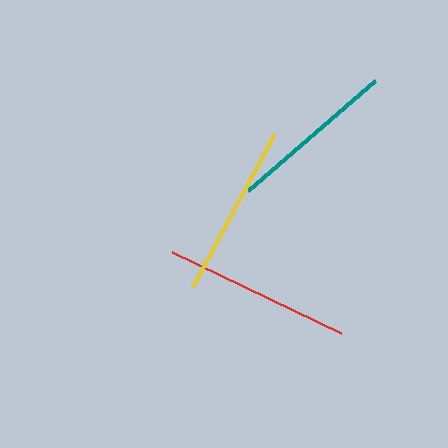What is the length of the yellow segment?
The yellow segment is approximately 173 pixels long.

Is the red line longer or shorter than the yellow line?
The red line is longer than the yellow line.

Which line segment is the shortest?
The teal line is the shortest at approximately 169 pixels.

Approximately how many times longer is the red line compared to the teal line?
The red line is approximately 1.1 times the length of the teal line.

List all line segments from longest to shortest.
From longest to shortest: red, yellow, teal.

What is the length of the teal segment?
The teal segment is approximately 169 pixels long.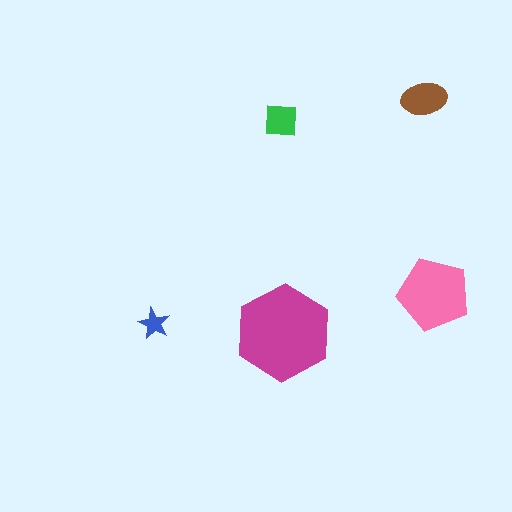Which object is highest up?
The brown ellipse is topmost.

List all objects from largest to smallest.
The magenta hexagon, the pink pentagon, the brown ellipse, the green square, the blue star.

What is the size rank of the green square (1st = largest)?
4th.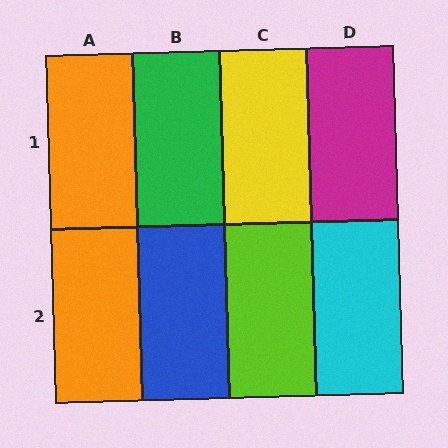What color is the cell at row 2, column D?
Cyan.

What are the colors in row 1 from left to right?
Orange, green, yellow, magenta.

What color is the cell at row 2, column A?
Orange.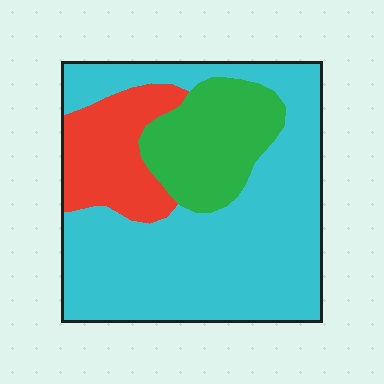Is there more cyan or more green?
Cyan.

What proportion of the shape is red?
Red takes up between a sixth and a third of the shape.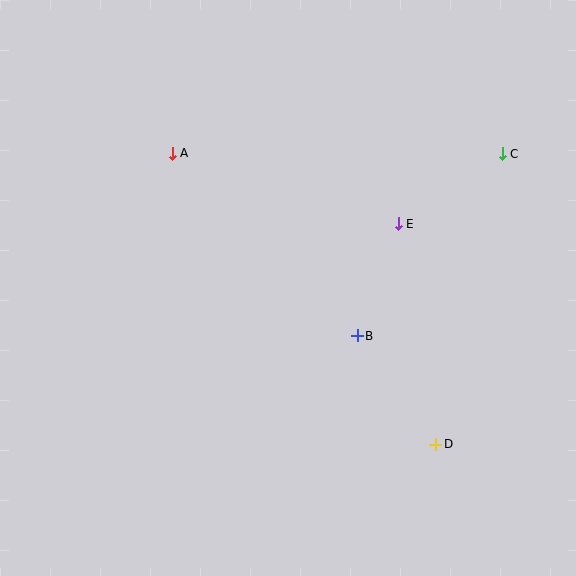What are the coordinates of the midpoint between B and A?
The midpoint between B and A is at (265, 245).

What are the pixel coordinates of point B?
Point B is at (357, 336).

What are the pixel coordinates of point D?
Point D is at (436, 444).